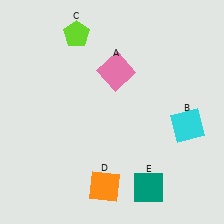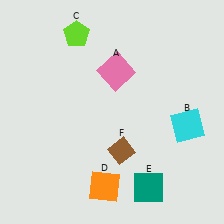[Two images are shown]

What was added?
A brown diamond (F) was added in Image 2.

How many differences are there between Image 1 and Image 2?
There is 1 difference between the two images.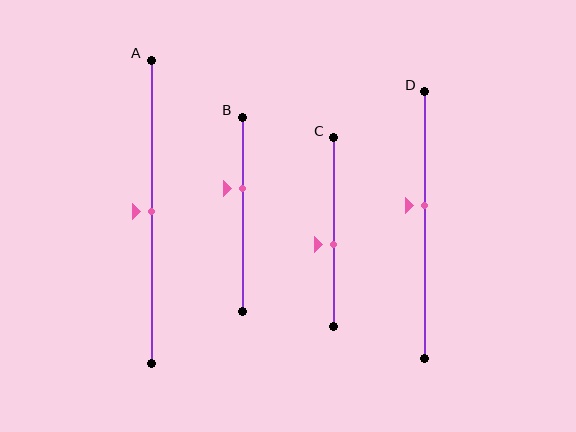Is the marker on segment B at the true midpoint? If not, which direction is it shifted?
No, the marker on segment B is shifted upward by about 13% of the segment length.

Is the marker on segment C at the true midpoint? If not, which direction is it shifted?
No, the marker on segment C is shifted downward by about 6% of the segment length.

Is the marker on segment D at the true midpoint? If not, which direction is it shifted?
No, the marker on segment D is shifted upward by about 7% of the segment length.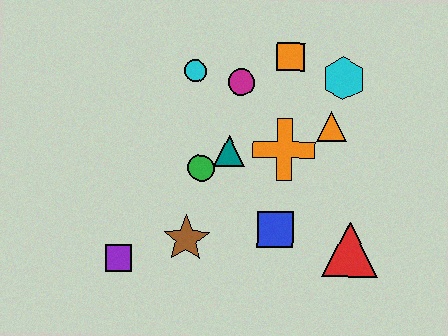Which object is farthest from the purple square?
The cyan hexagon is farthest from the purple square.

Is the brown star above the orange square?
No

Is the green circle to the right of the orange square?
No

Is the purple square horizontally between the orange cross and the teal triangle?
No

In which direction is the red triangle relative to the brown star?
The red triangle is to the right of the brown star.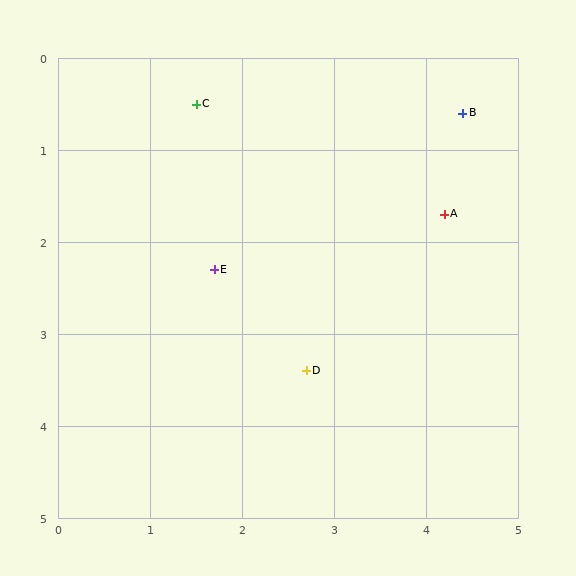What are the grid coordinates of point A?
Point A is at approximately (4.2, 1.7).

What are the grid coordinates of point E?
Point E is at approximately (1.7, 2.3).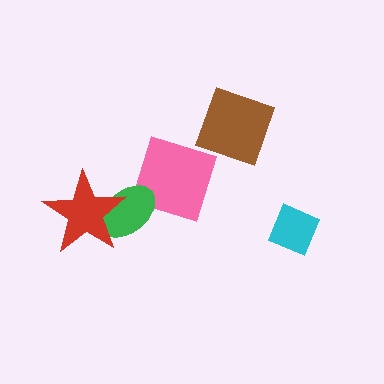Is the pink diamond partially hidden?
Yes, it is partially covered by another shape.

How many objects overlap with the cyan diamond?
0 objects overlap with the cyan diamond.